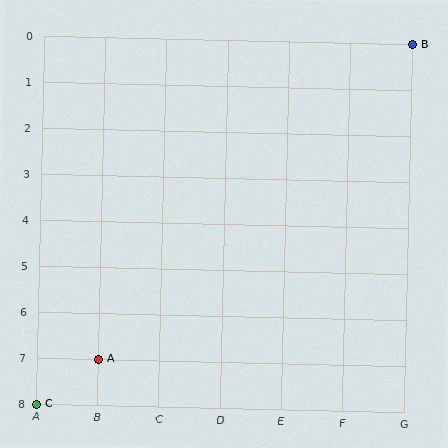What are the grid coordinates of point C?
Point C is at grid coordinates (A, 8).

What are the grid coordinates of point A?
Point A is at grid coordinates (B, 7).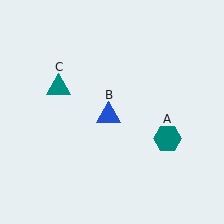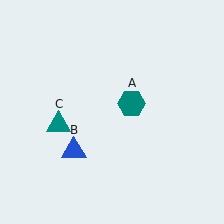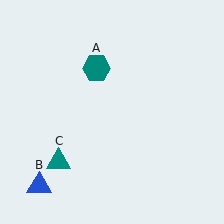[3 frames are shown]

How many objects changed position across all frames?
3 objects changed position: teal hexagon (object A), blue triangle (object B), teal triangle (object C).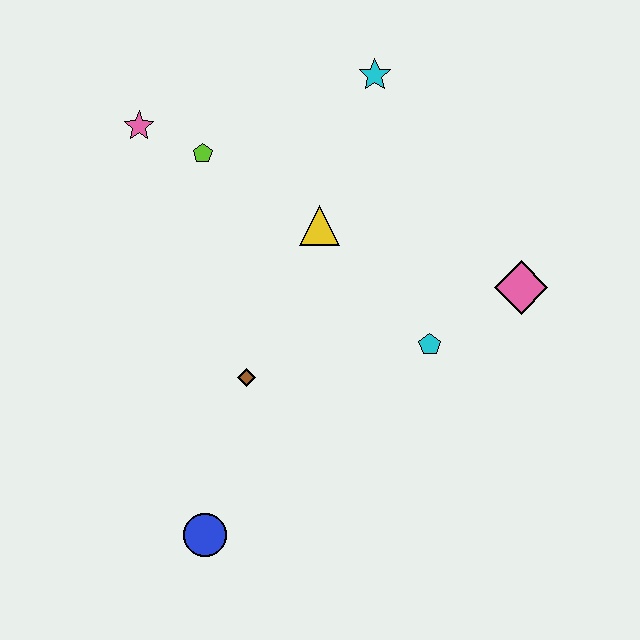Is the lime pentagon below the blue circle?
No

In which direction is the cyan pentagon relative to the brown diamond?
The cyan pentagon is to the right of the brown diamond.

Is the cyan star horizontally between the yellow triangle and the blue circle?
No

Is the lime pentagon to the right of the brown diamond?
No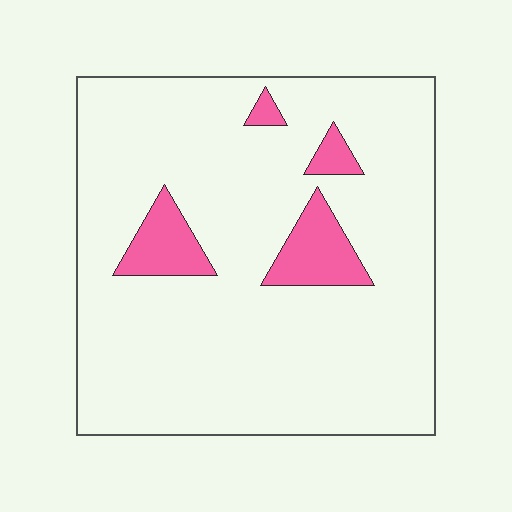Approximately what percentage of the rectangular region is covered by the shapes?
Approximately 10%.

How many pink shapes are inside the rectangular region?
4.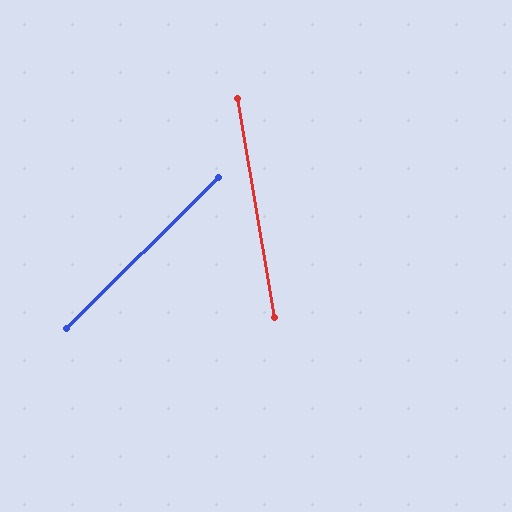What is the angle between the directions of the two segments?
Approximately 55 degrees.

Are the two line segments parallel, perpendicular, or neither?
Neither parallel nor perpendicular — they differ by about 55°.